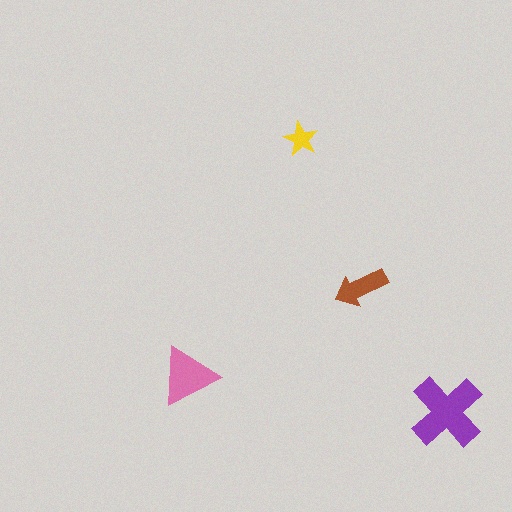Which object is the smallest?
The yellow star.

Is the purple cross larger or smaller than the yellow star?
Larger.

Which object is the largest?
The purple cross.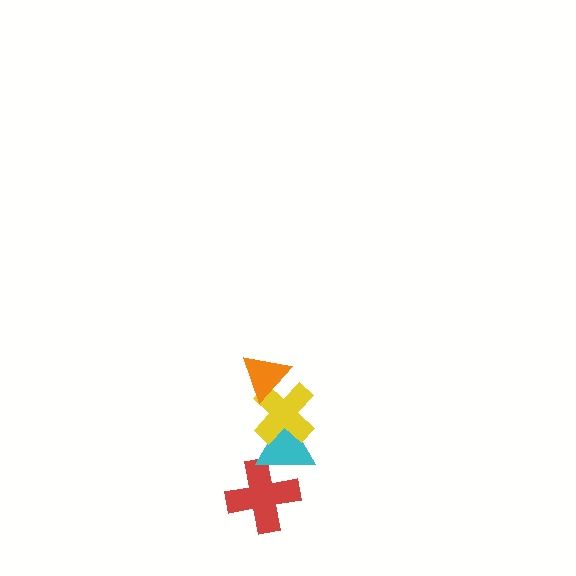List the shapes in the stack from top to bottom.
From top to bottom: the orange triangle, the yellow cross, the cyan triangle, the red cross.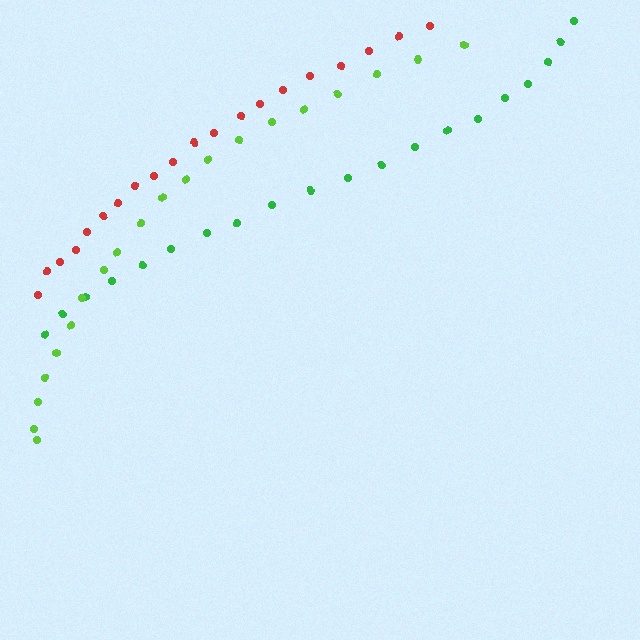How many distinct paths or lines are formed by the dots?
There are 3 distinct paths.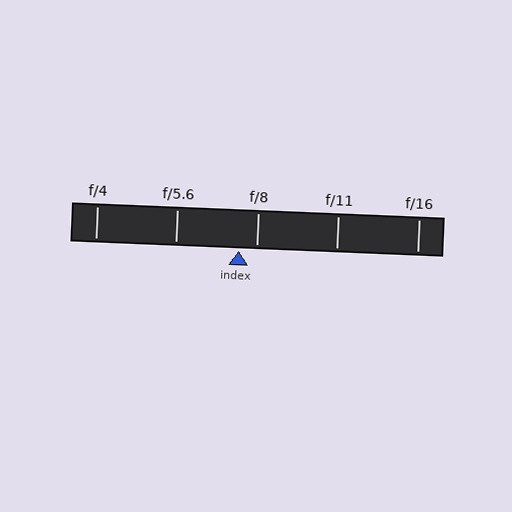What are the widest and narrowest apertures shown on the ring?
The widest aperture shown is f/4 and the narrowest is f/16.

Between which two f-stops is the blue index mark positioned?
The index mark is between f/5.6 and f/8.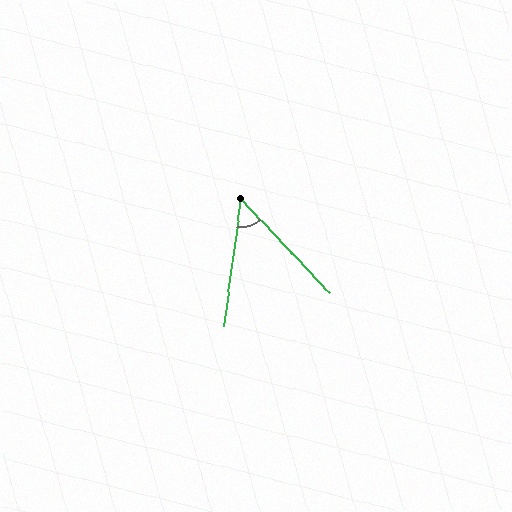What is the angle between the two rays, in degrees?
Approximately 51 degrees.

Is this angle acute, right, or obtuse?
It is acute.